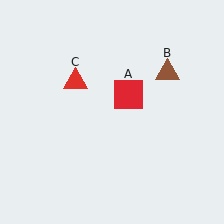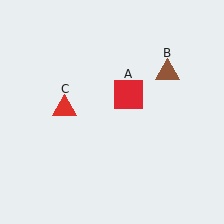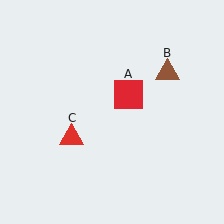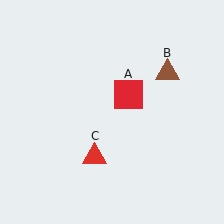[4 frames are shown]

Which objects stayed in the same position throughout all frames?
Red square (object A) and brown triangle (object B) remained stationary.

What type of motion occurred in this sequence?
The red triangle (object C) rotated counterclockwise around the center of the scene.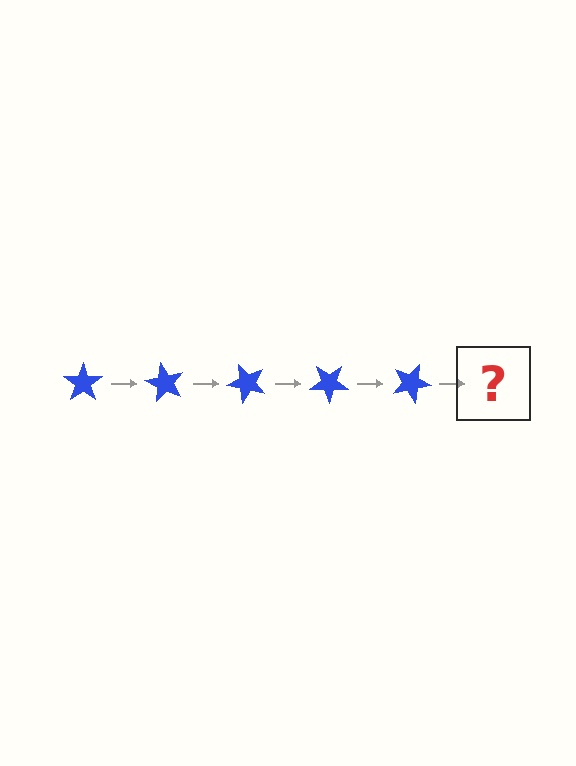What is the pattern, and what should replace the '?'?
The pattern is that the star rotates 60 degrees each step. The '?' should be a blue star rotated 300 degrees.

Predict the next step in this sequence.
The next step is a blue star rotated 300 degrees.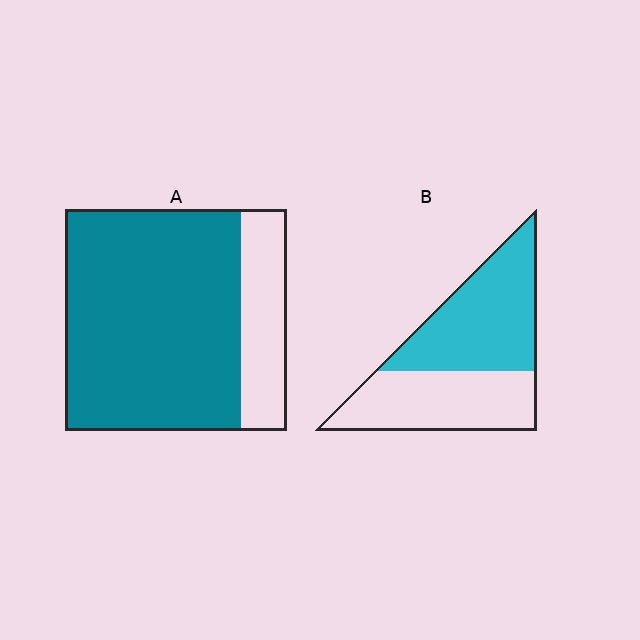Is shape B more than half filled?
Roughly half.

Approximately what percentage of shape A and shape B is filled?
A is approximately 80% and B is approximately 55%.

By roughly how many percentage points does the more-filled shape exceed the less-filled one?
By roughly 25 percentage points (A over B).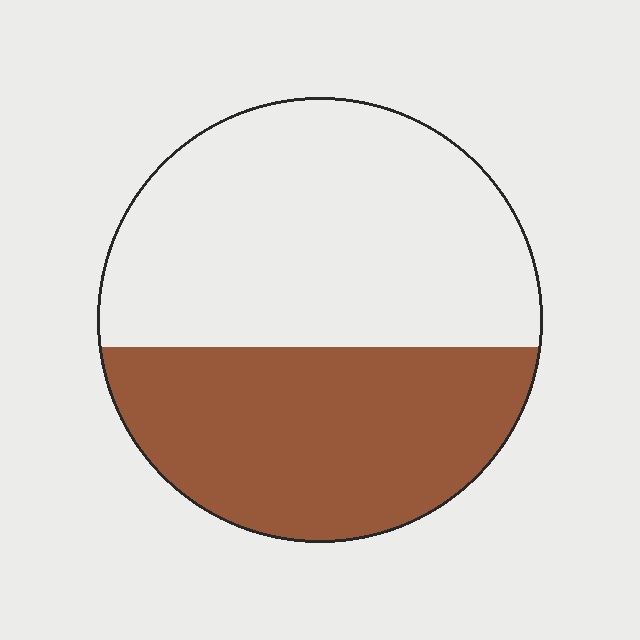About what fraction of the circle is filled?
About two fifths (2/5).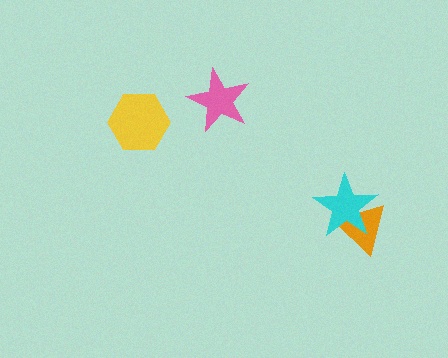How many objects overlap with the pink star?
0 objects overlap with the pink star.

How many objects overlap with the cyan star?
1 object overlaps with the cyan star.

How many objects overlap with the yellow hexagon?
0 objects overlap with the yellow hexagon.